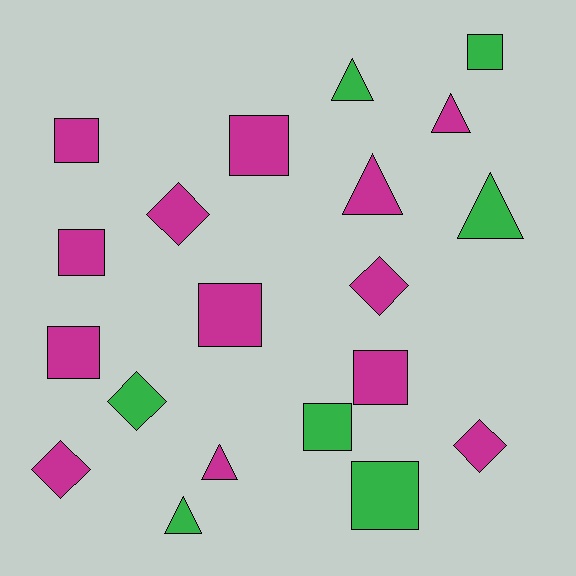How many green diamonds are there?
There is 1 green diamond.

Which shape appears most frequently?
Square, with 9 objects.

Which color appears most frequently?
Magenta, with 13 objects.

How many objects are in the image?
There are 20 objects.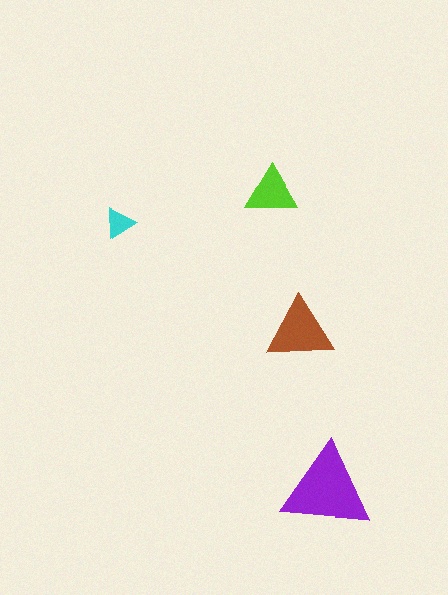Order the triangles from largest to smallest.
the purple one, the brown one, the lime one, the cyan one.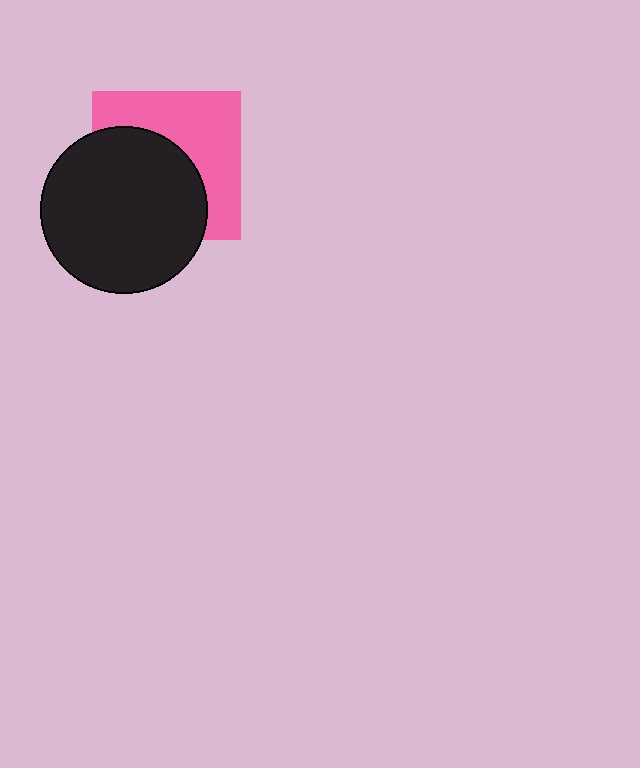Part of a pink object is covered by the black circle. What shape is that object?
It is a square.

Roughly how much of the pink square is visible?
About half of it is visible (roughly 48%).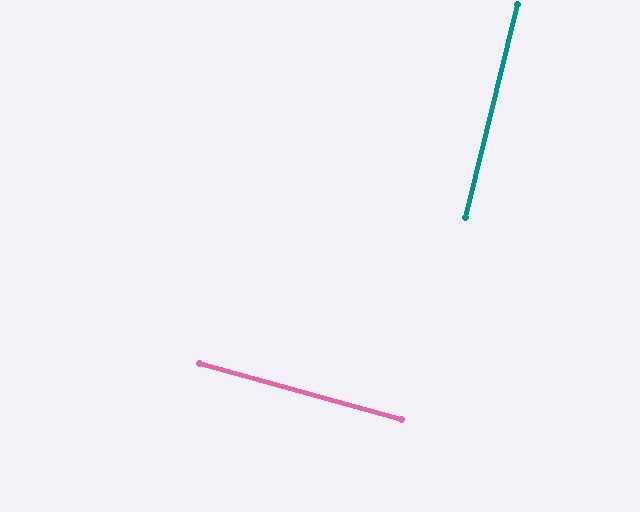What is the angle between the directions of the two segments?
Approximately 88 degrees.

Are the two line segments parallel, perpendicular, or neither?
Perpendicular — they meet at approximately 88°.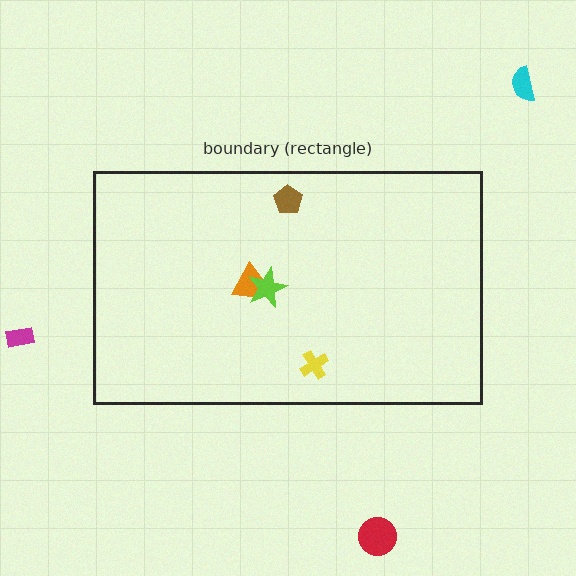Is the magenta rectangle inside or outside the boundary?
Outside.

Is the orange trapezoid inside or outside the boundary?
Inside.